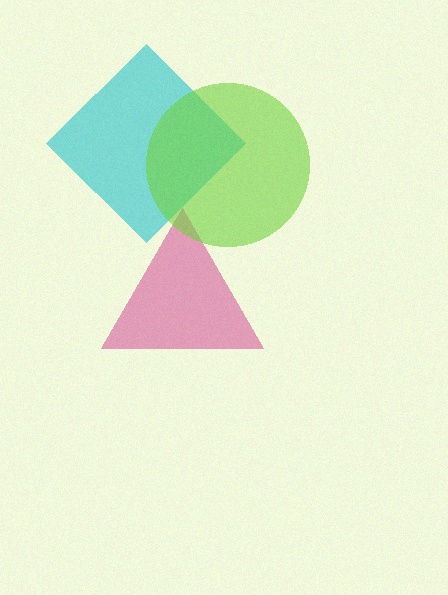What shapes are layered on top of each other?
The layered shapes are: a cyan diamond, a magenta triangle, a lime circle.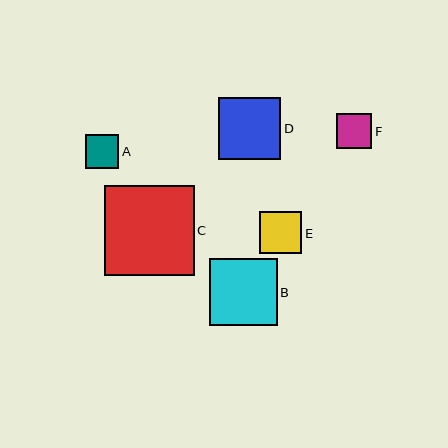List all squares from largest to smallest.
From largest to smallest: C, B, D, E, F, A.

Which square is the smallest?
Square A is the smallest with a size of approximately 33 pixels.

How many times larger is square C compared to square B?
Square C is approximately 1.3 times the size of square B.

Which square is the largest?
Square C is the largest with a size of approximately 90 pixels.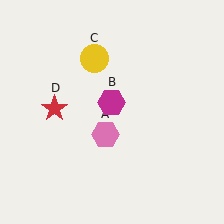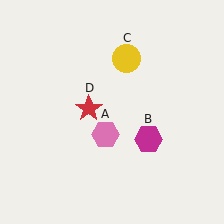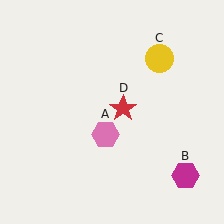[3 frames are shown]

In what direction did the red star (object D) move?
The red star (object D) moved right.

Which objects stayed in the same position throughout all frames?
Pink hexagon (object A) remained stationary.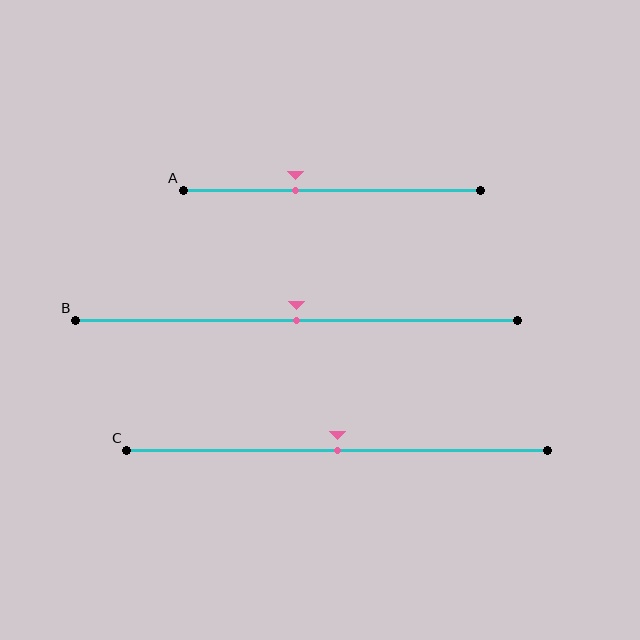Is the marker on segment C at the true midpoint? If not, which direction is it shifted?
Yes, the marker on segment C is at the true midpoint.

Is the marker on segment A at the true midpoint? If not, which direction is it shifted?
No, the marker on segment A is shifted to the left by about 12% of the segment length.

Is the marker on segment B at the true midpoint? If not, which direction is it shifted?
Yes, the marker on segment B is at the true midpoint.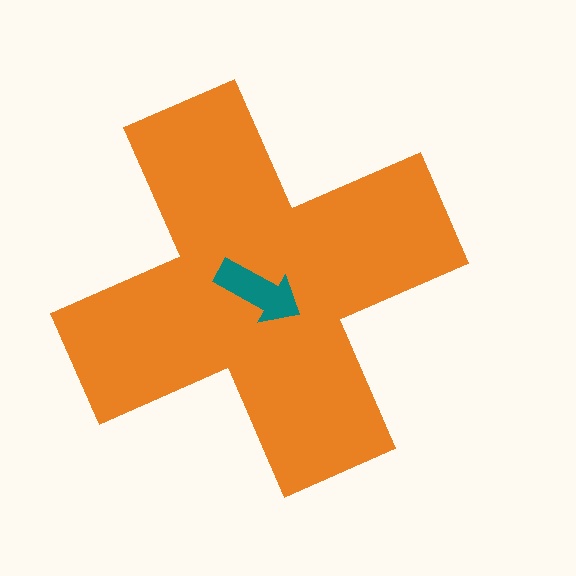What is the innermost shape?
The teal arrow.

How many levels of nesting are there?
2.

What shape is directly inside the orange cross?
The teal arrow.